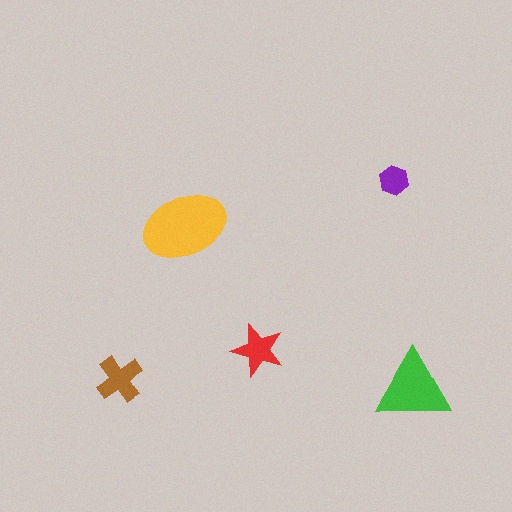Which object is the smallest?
The purple hexagon.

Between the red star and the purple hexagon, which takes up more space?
The red star.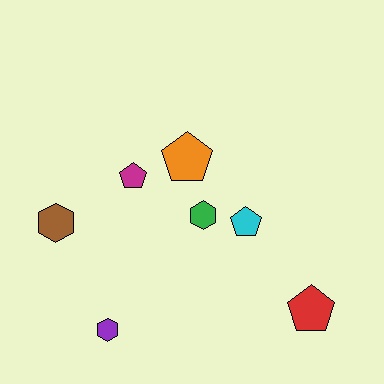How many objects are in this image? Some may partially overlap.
There are 7 objects.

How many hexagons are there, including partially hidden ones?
There are 3 hexagons.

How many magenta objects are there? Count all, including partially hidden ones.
There is 1 magenta object.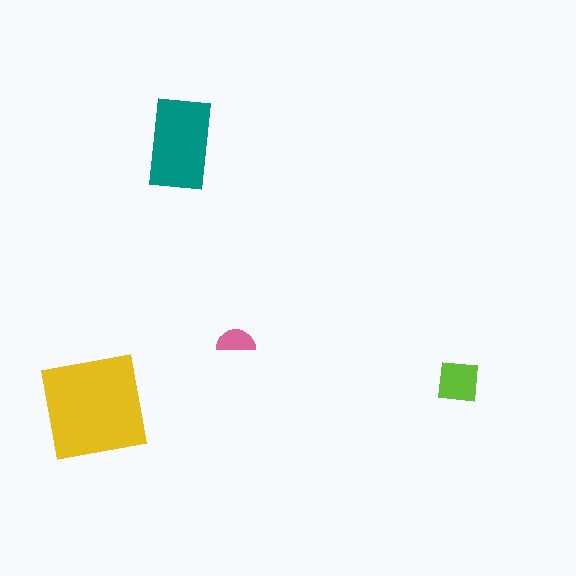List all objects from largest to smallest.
The yellow square, the teal rectangle, the lime square, the pink semicircle.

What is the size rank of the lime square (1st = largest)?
3rd.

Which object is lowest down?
The yellow square is bottommost.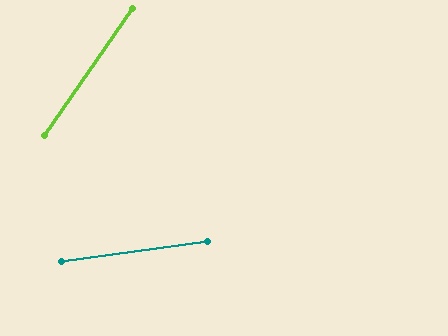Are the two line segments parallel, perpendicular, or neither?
Neither parallel nor perpendicular — they differ by about 48°.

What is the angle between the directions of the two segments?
Approximately 48 degrees.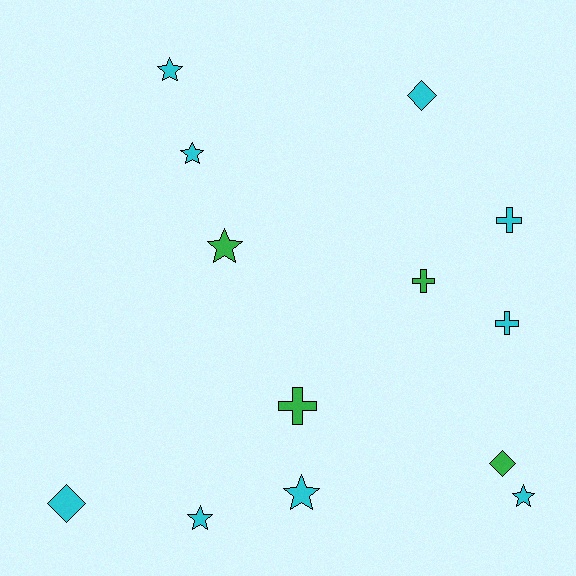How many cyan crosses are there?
There are 2 cyan crosses.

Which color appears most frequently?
Cyan, with 9 objects.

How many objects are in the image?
There are 13 objects.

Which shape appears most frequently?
Star, with 6 objects.